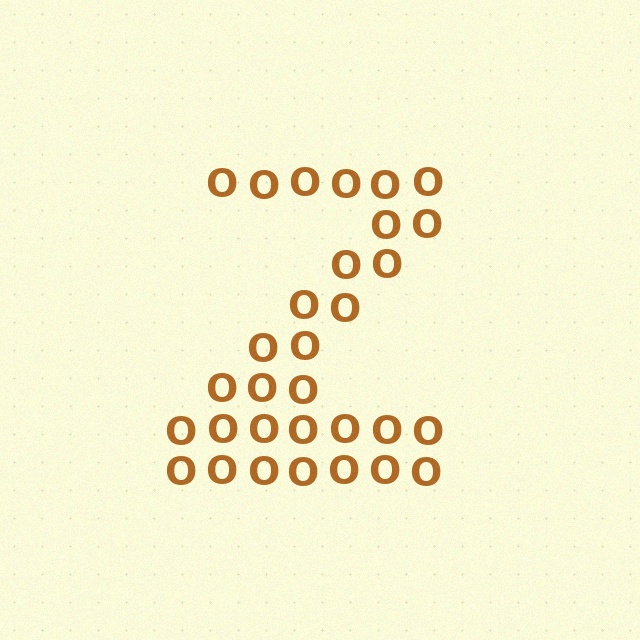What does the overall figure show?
The overall figure shows the letter Z.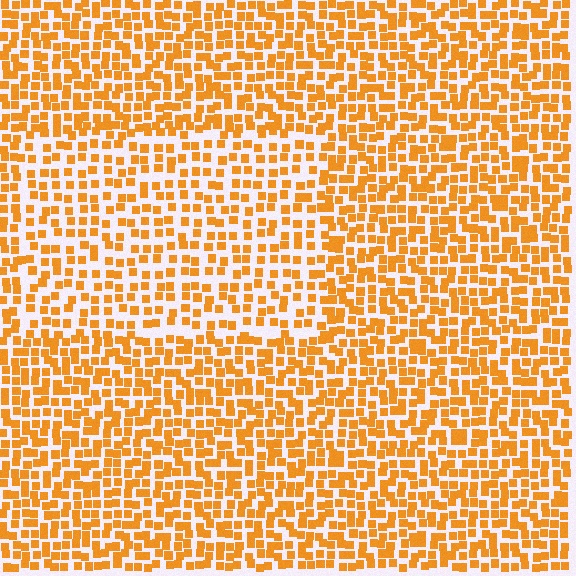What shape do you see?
I see a rectangle.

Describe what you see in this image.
The image contains small orange elements arranged at two different densities. A rectangle-shaped region is visible where the elements are less densely packed than the surrounding area.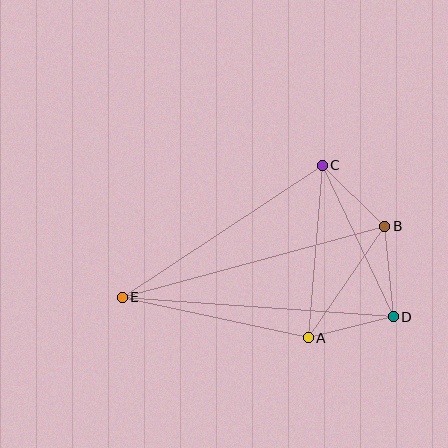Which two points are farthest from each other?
Points D and E are farthest from each other.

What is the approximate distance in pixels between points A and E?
The distance between A and E is approximately 190 pixels.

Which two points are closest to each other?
Points B and C are closest to each other.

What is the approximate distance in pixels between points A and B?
The distance between A and B is approximately 135 pixels.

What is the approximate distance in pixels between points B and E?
The distance between B and E is approximately 272 pixels.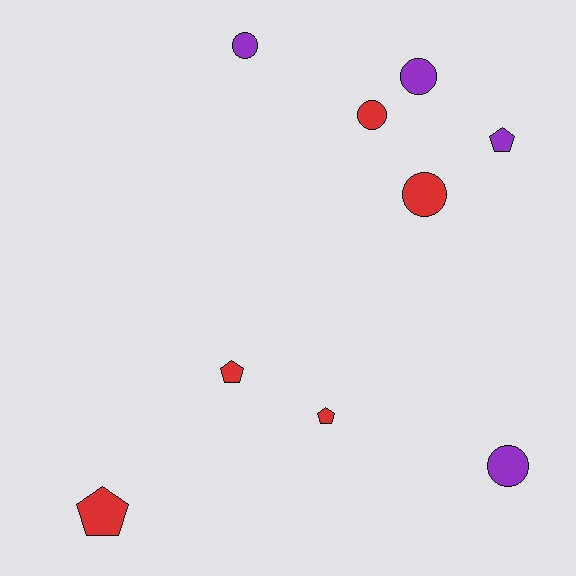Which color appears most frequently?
Red, with 5 objects.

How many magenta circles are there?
There are no magenta circles.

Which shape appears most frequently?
Circle, with 5 objects.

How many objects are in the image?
There are 9 objects.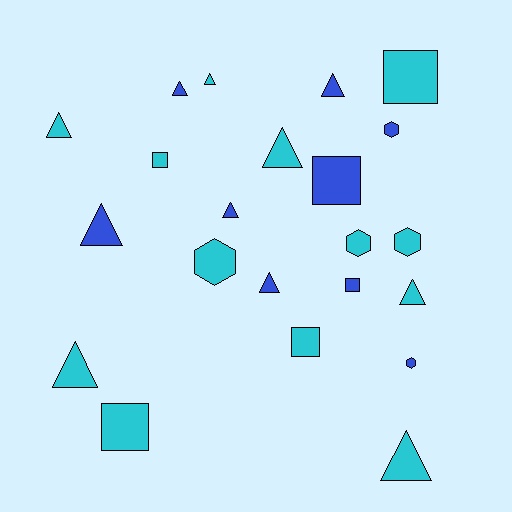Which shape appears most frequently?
Triangle, with 11 objects.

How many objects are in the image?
There are 22 objects.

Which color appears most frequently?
Cyan, with 13 objects.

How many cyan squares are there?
There are 4 cyan squares.